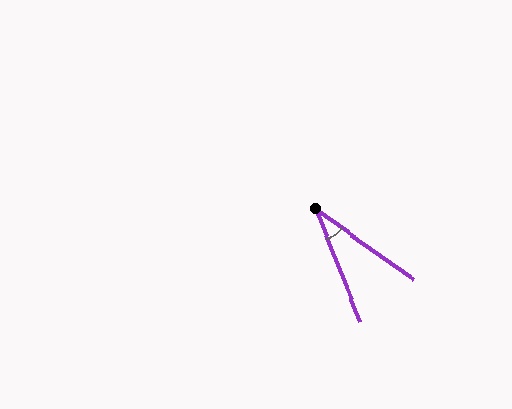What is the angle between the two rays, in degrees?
Approximately 33 degrees.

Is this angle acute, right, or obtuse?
It is acute.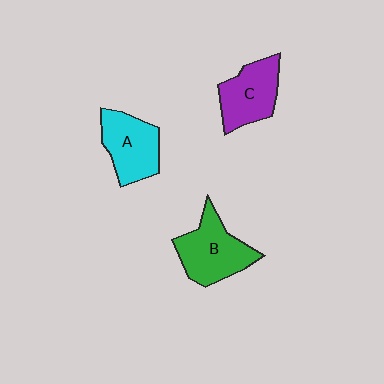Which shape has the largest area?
Shape B (green).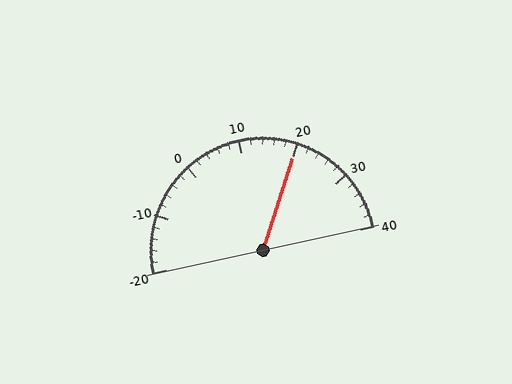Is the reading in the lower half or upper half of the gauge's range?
The reading is in the upper half of the range (-20 to 40).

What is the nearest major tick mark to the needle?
The nearest major tick mark is 20.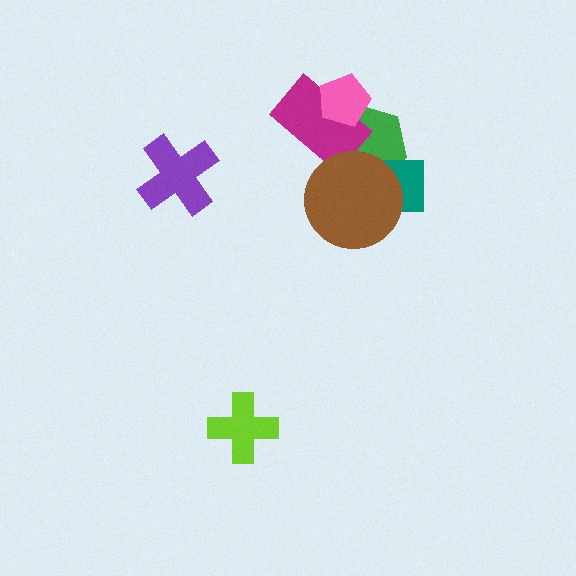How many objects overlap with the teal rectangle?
2 objects overlap with the teal rectangle.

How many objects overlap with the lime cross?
0 objects overlap with the lime cross.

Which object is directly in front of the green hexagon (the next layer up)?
The teal rectangle is directly in front of the green hexagon.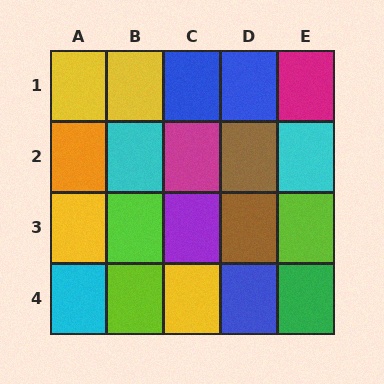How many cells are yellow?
4 cells are yellow.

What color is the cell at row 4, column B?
Lime.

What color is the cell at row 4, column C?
Yellow.